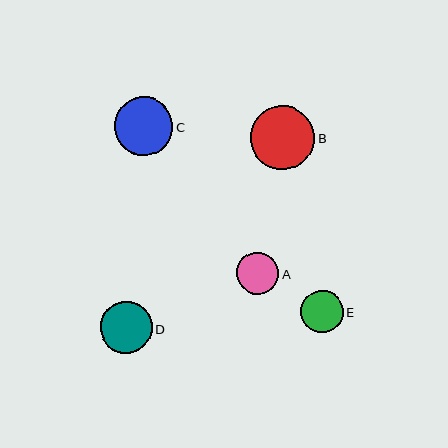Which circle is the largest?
Circle B is the largest with a size of approximately 64 pixels.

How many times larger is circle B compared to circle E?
Circle B is approximately 1.5 times the size of circle E.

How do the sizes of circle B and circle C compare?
Circle B and circle C are approximately the same size.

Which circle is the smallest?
Circle A is the smallest with a size of approximately 42 pixels.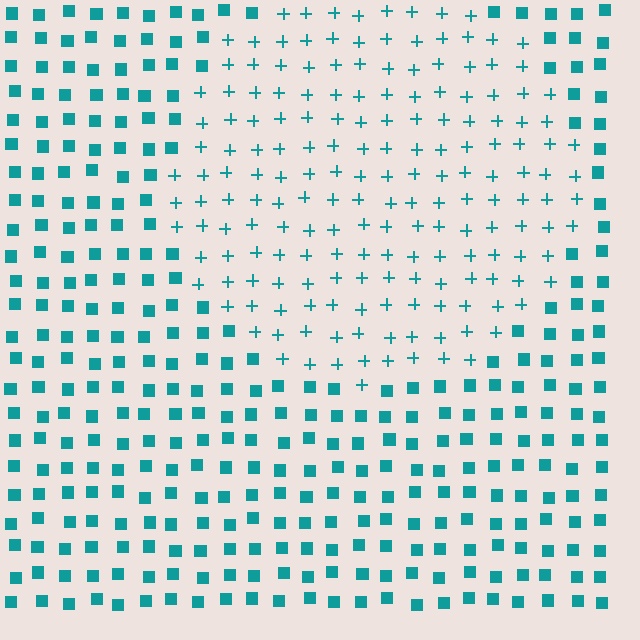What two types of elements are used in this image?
The image uses plus signs inside the circle region and squares outside it.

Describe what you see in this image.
The image is filled with small teal elements arranged in a uniform grid. A circle-shaped region contains plus signs, while the surrounding area contains squares. The boundary is defined purely by the change in element shape.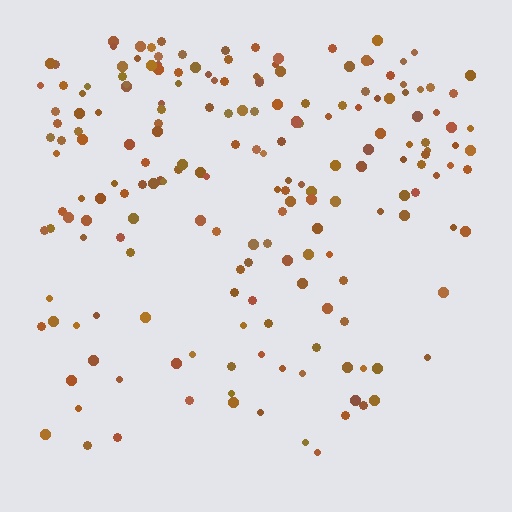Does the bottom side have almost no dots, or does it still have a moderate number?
Still a moderate number, just noticeably fewer than the top.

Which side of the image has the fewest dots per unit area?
The bottom.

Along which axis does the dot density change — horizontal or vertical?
Vertical.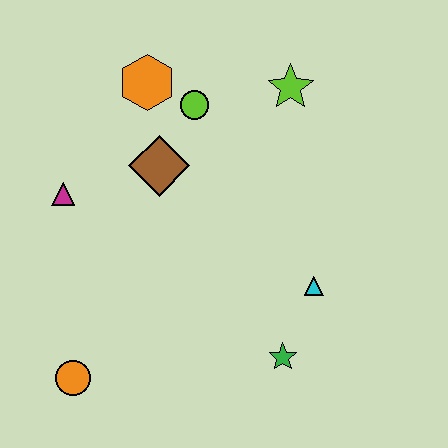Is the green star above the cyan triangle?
No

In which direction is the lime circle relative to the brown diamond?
The lime circle is above the brown diamond.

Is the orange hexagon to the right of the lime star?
No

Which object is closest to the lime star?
The lime circle is closest to the lime star.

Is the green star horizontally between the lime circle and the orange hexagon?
No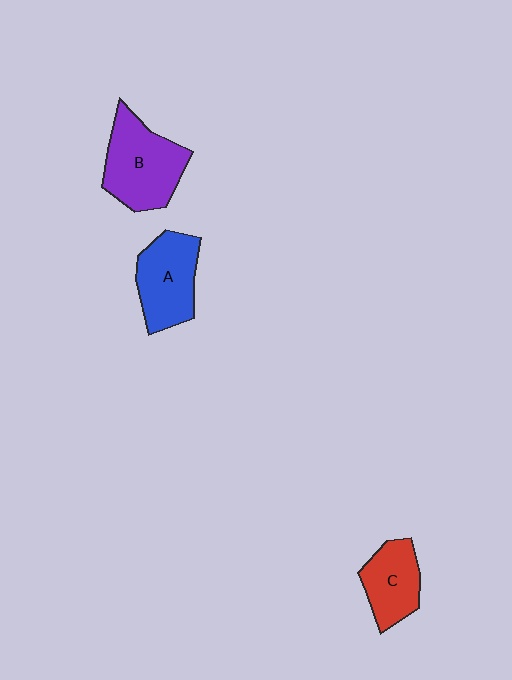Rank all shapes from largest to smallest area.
From largest to smallest: B (purple), A (blue), C (red).